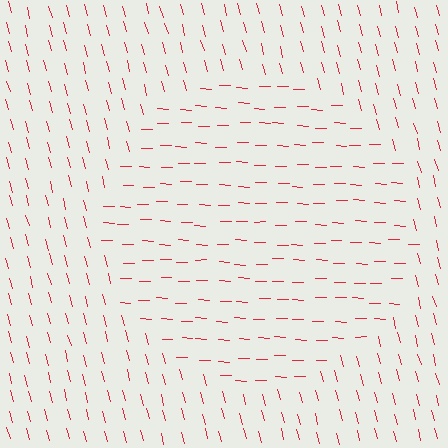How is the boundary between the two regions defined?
The boundary is defined purely by a change in line orientation (approximately 73 degrees difference). All lines are the same color and thickness.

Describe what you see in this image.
The image is filled with small red line segments. A circle region in the image has lines oriented differently from the surrounding lines, creating a visible texture boundary.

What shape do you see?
I see a circle.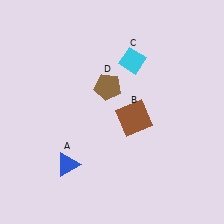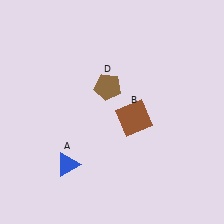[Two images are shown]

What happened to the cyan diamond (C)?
The cyan diamond (C) was removed in Image 2. It was in the top-right area of Image 1.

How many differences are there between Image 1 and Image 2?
There is 1 difference between the two images.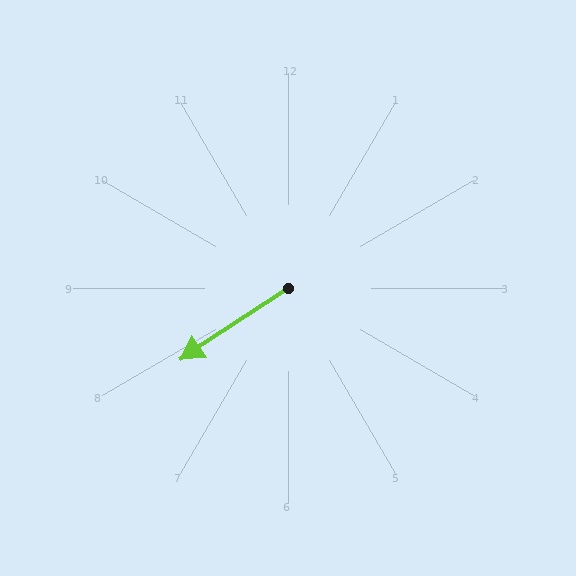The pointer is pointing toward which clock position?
Roughly 8 o'clock.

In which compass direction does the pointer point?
Southwest.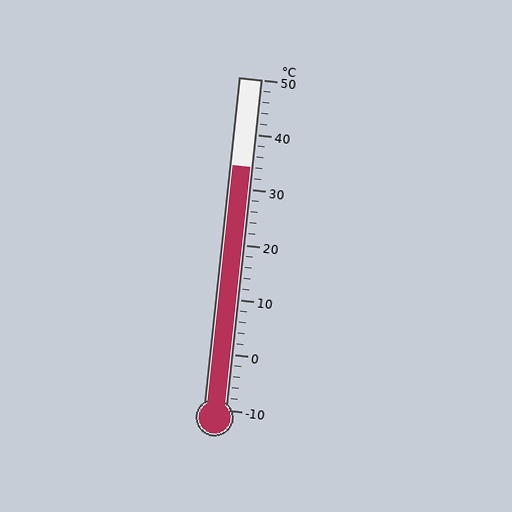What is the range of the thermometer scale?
The thermometer scale ranges from -10°C to 50°C.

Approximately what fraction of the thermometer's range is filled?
The thermometer is filled to approximately 75% of its range.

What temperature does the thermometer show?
The thermometer shows approximately 34°C.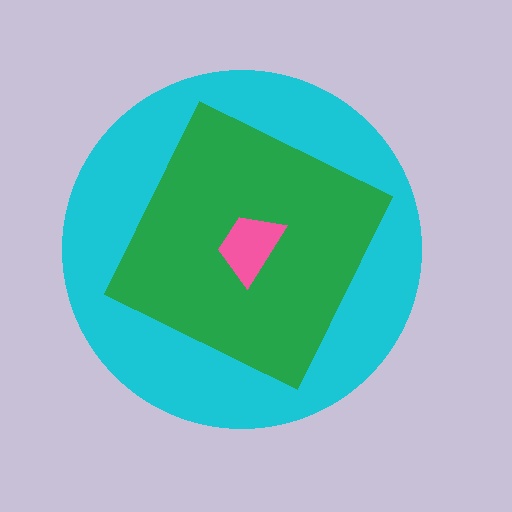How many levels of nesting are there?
3.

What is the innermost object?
The pink trapezoid.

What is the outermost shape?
The cyan circle.